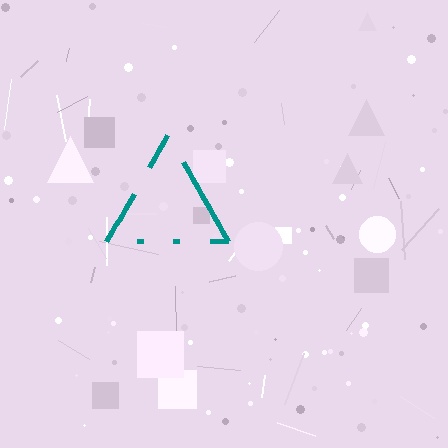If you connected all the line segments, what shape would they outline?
They would outline a triangle.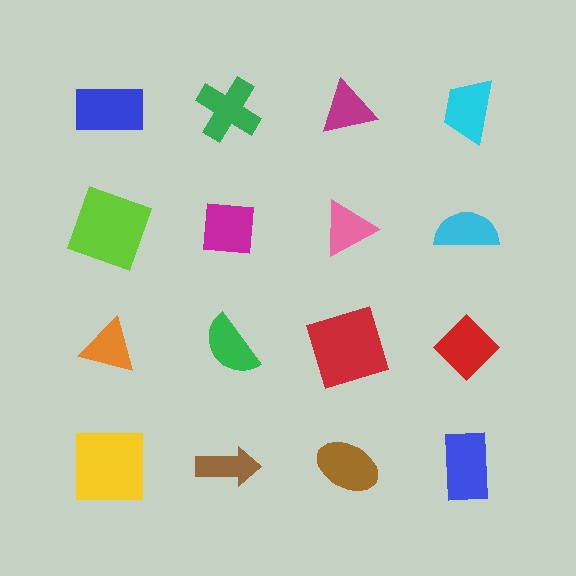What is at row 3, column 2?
A green semicircle.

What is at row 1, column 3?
A magenta triangle.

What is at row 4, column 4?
A blue rectangle.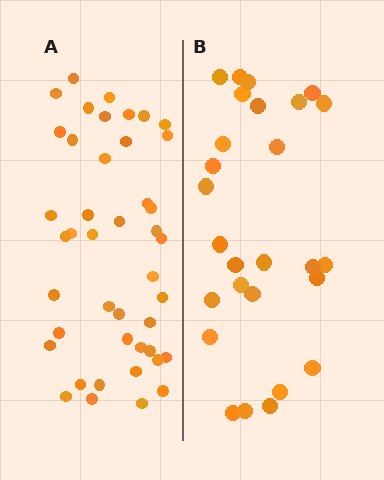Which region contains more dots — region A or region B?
Region A (the left region) has more dots.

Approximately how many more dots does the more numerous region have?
Region A has approximately 15 more dots than region B.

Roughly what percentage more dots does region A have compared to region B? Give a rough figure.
About 60% more.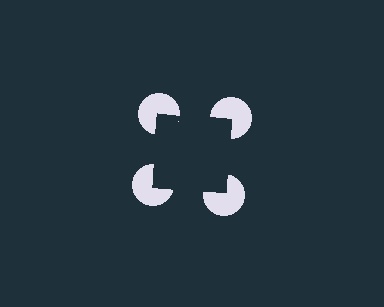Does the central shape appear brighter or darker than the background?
It typically appears slightly darker than the background, even though no actual brightness change is drawn.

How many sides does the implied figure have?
4 sides.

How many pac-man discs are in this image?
There are 4 — one at each vertex of the illusory square.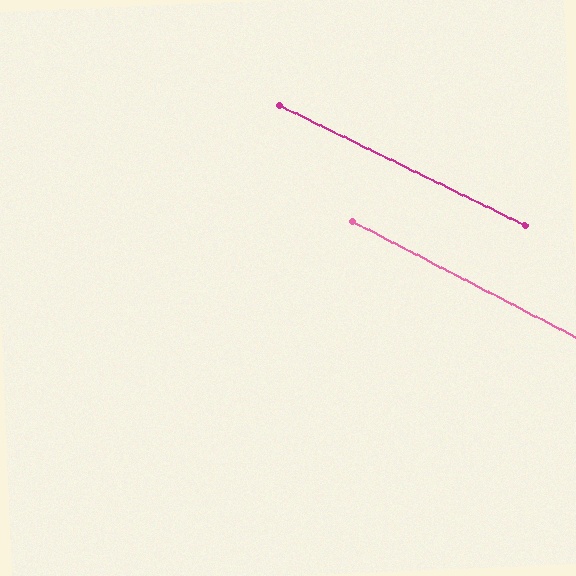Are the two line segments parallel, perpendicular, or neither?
Parallel — their directions differ by only 1.3°.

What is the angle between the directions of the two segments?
Approximately 1 degree.